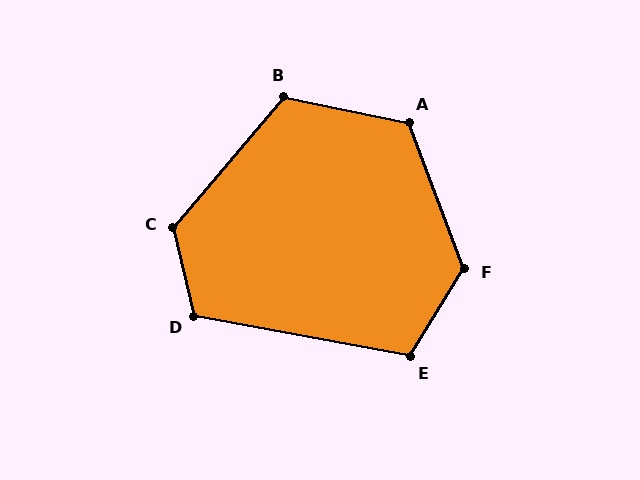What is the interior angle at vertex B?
Approximately 119 degrees (obtuse).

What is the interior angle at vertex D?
Approximately 114 degrees (obtuse).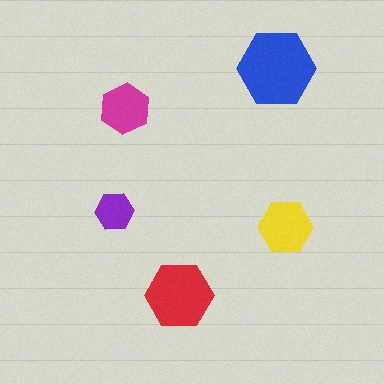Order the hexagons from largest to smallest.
the blue one, the red one, the yellow one, the magenta one, the purple one.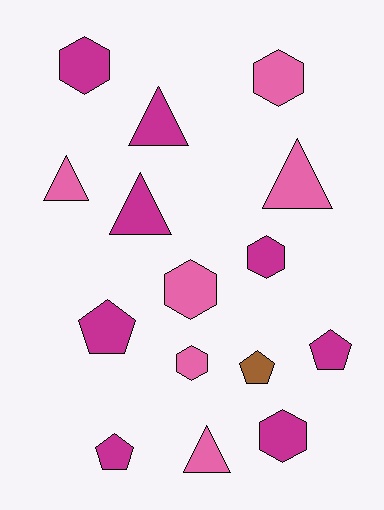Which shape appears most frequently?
Hexagon, with 6 objects.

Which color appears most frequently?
Magenta, with 8 objects.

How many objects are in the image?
There are 15 objects.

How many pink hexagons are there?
There are 3 pink hexagons.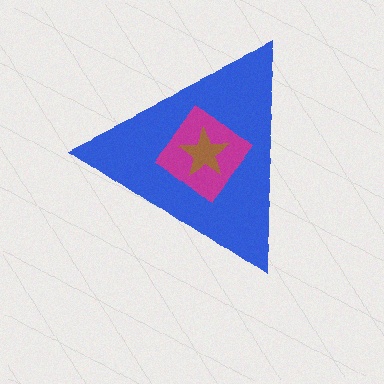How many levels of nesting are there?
3.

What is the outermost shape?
The blue triangle.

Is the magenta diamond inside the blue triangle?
Yes.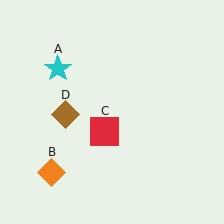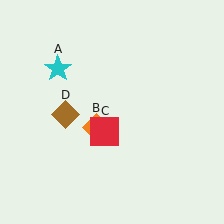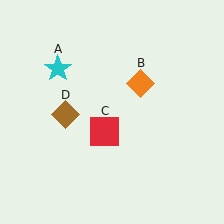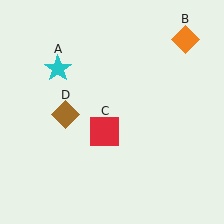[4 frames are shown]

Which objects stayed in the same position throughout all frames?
Cyan star (object A) and red square (object C) and brown diamond (object D) remained stationary.